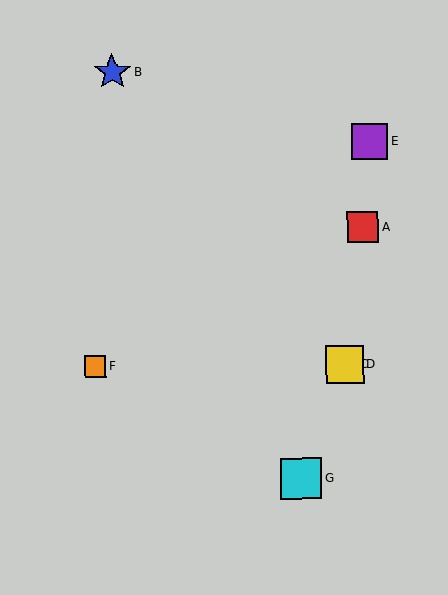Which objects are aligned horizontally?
Objects C, D, F are aligned horizontally.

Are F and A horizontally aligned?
No, F is at y≈366 and A is at y≈227.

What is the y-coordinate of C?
Object C is at y≈365.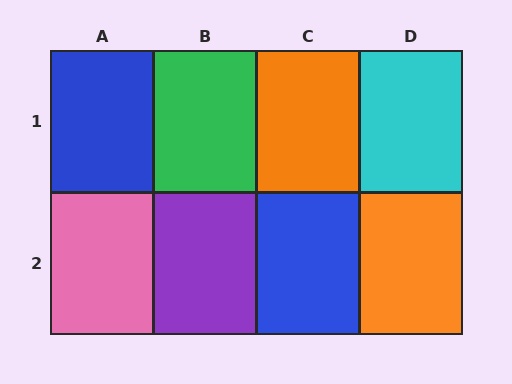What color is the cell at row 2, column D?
Orange.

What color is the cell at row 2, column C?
Blue.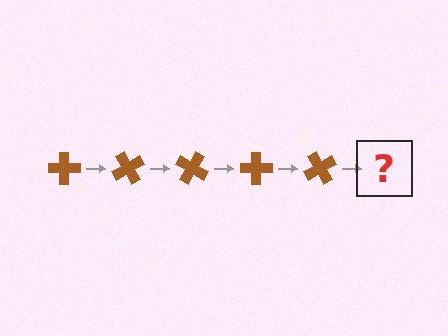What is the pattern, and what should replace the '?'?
The pattern is that the cross rotates 60 degrees each step. The '?' should be a brown cross rotated 300 degrees.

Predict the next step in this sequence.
The next step is a brown cross rotated 300 degrees.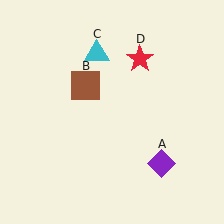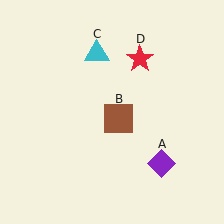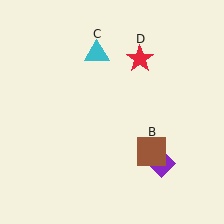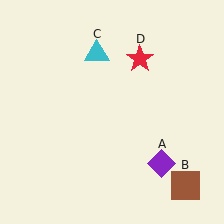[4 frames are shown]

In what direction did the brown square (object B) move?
The brown square (object B) moved down and to the right.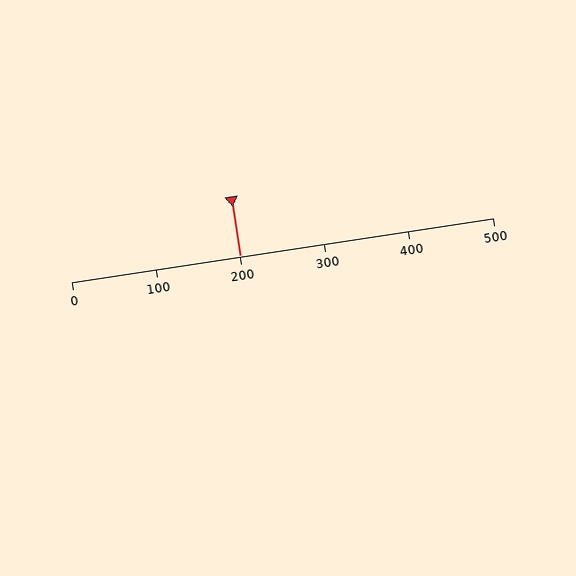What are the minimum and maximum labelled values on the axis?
The axis runs from 0 to 500.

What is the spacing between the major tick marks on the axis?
The major ticks are spaced 100 apart.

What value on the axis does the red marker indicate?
The marker indicates approximately 200.